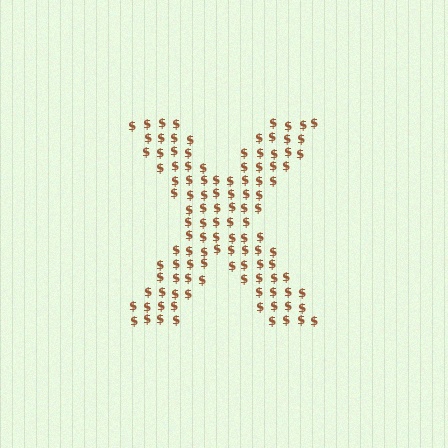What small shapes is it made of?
It is made of small dollar signs.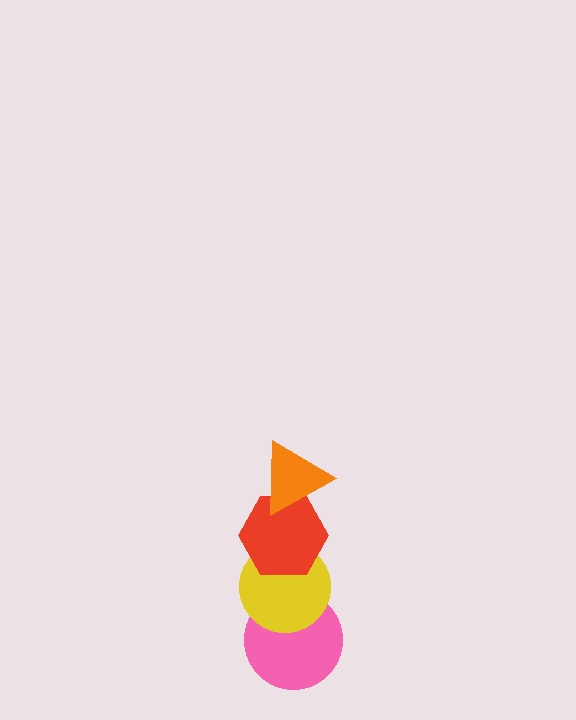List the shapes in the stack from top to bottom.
From top to bottom: the orange triangle, the red hexagon, the yellow circle, the pink circle.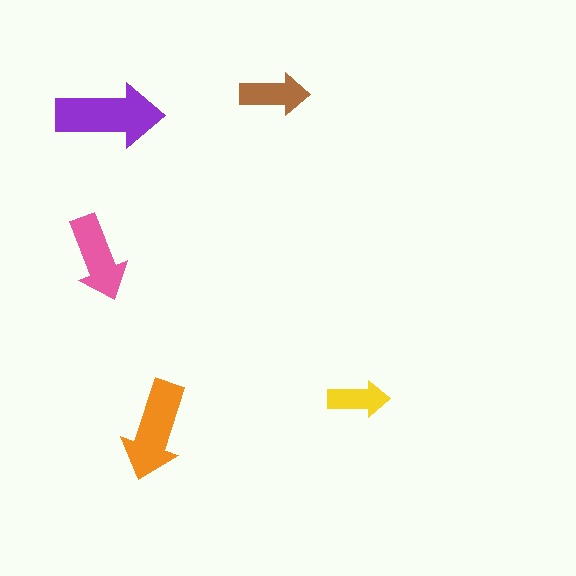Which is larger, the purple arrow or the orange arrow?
The purple one.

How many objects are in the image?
There are 5 objects in the image.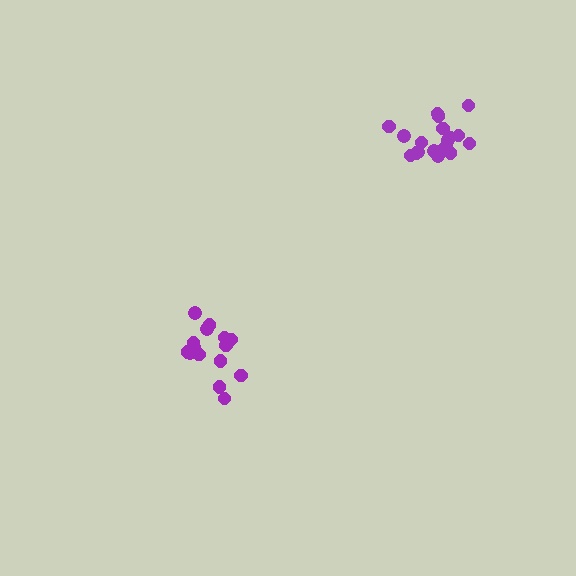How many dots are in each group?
Group 1: 19 dots, Group 2: 15 dots (34 total).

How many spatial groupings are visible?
There are 2 spatial groupings.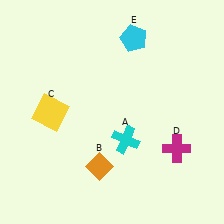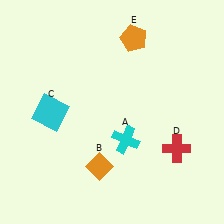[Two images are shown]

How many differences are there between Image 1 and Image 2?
There are 3 differences between the two images.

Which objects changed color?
C changed from yellow to cyan. D changed from magenta to red. E changed from cyan to orange.